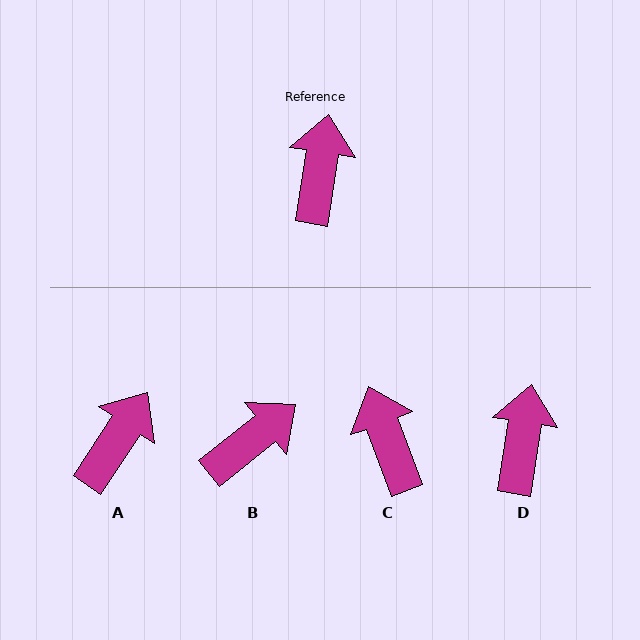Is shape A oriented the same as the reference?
No, it is off by about 24 degrees.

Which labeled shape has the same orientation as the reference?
D.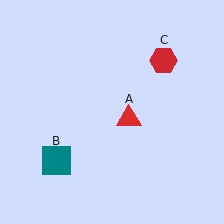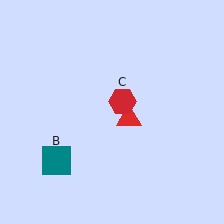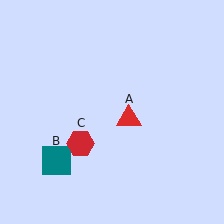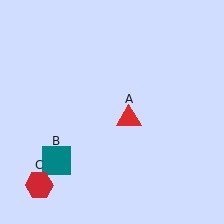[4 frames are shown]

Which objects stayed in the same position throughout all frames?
Red triangle (object A) and teal square (object B) remained stationary.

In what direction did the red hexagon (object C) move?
The red hexagon (object C) moved down and to the left.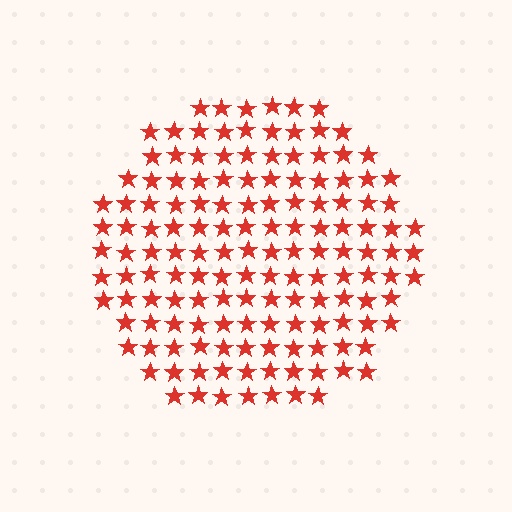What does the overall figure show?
The overall figure shows a circle.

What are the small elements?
The small elements are stars.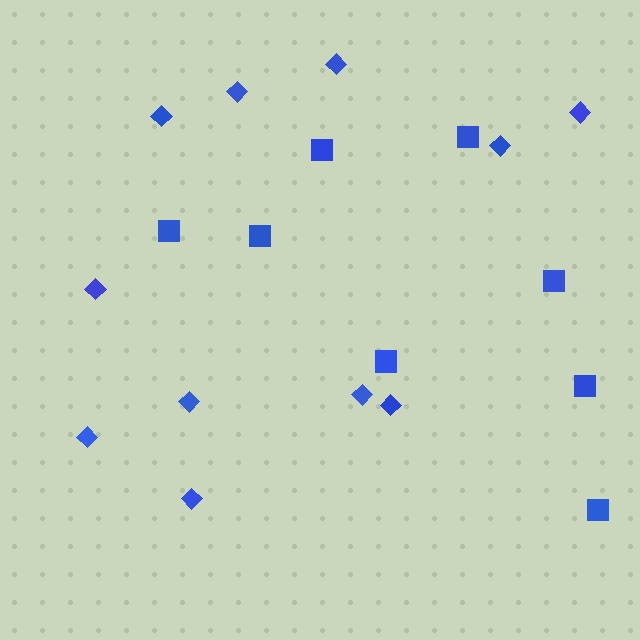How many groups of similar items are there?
There are 2 groups: one group of diamonds (11) and one group of squares (8).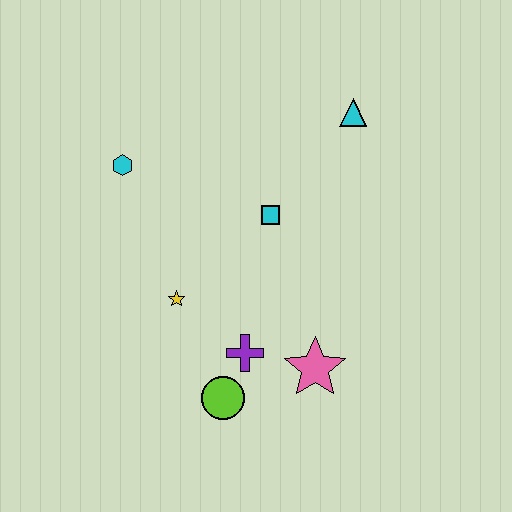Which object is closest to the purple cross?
The lime circle is closest to the purple cross.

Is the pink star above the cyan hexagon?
No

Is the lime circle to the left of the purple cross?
Yes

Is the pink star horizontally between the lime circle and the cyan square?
No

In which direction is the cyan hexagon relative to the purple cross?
The cyan hexagon is above the purple cross.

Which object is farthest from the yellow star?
The cyan triangle is farthest from the yellow star.